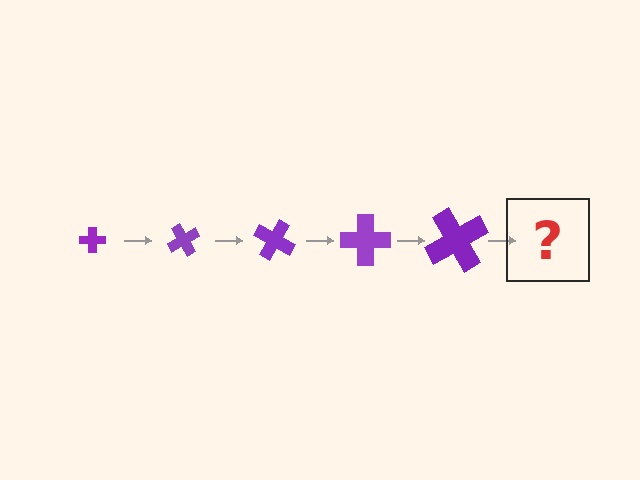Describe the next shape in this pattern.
It should be a cross, larger than the previous one and rotated 300 degrees from the start.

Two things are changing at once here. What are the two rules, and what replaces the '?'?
The two rules are that the cross grows larger each step and it rotates 60 degrees each step. The '?' should be a cross, larger than the previous one and rotated 300 degrees from the start.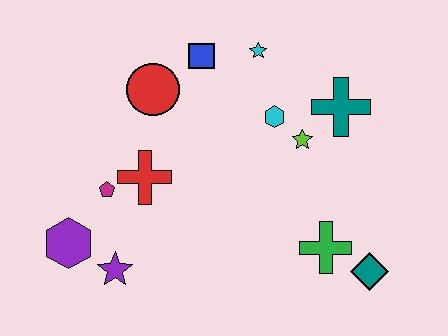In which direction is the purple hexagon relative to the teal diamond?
The purple hexagon is to the left of the teal diamond.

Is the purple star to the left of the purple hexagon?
No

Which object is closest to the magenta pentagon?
The red cross is closest to the magenta pentagon.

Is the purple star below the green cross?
Yes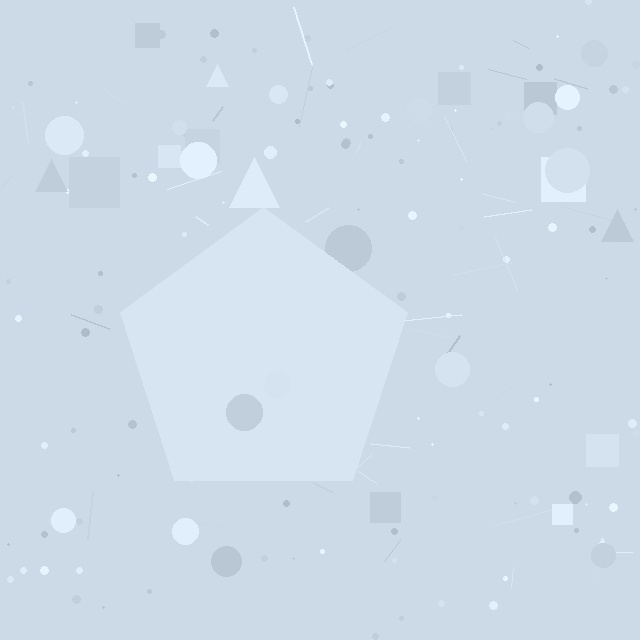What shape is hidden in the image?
A pentagon is hidden in the image.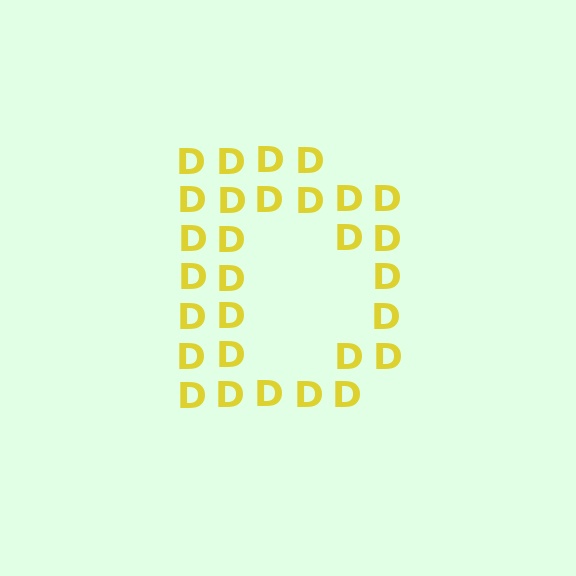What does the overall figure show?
The overall figure shows the letter D.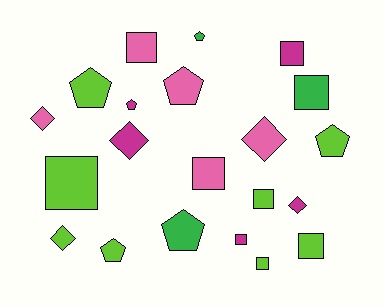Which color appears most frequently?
Lime, with 8 objects.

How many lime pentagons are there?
There are 3 lime pentagons.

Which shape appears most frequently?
Square, with 9 objects.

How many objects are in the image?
There are 21 objects.